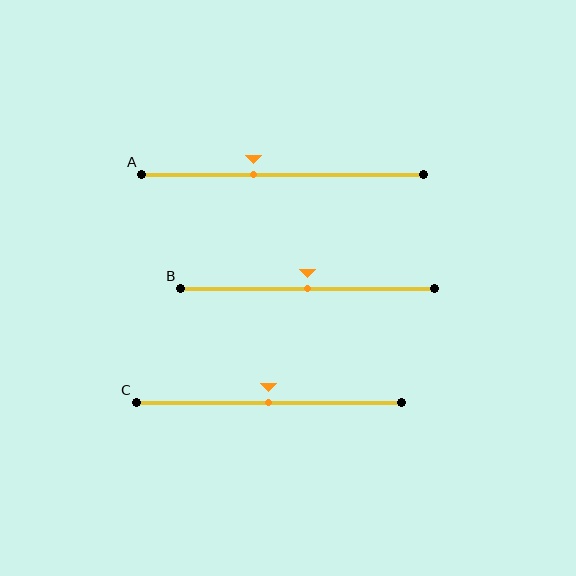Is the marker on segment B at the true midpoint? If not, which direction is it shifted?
Yes, the marker on segment B is at the true midpoint.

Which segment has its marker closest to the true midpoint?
Segment B has its marker closest to the true midpoint.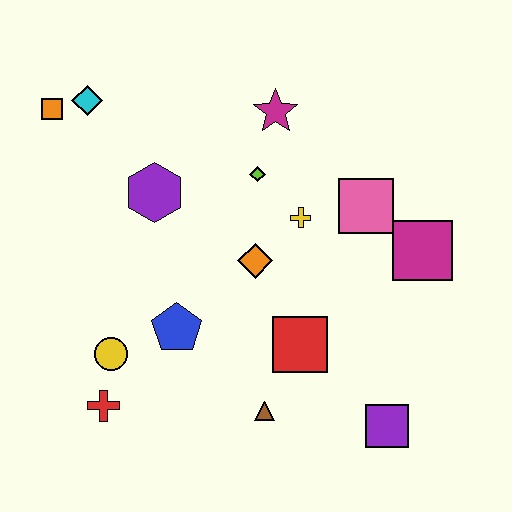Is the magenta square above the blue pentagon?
Yes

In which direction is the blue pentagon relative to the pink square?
The blue pentagon is to the left of the pink square.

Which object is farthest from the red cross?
The magenta square is farthest from the red cross.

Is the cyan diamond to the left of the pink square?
Yes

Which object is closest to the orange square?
The cyan diamond is closest to the orange square.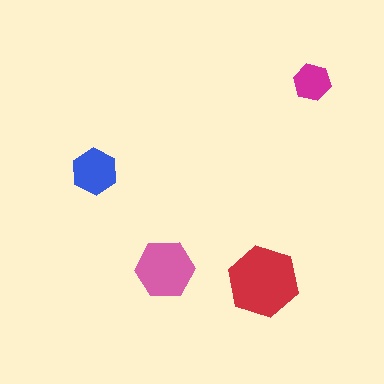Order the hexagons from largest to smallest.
the red one, the pink one, the blue one, the magenta one.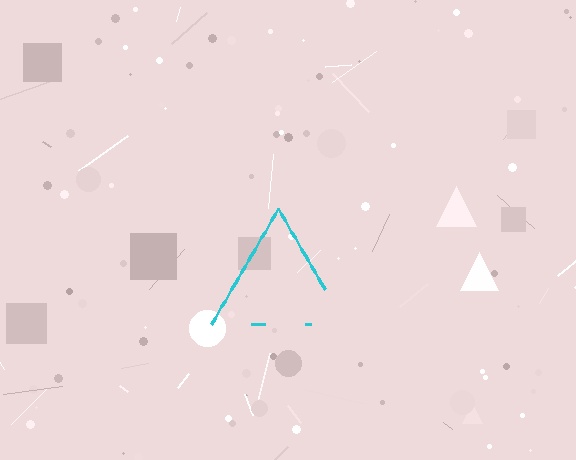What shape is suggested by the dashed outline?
The dashed outline suggests a triangle.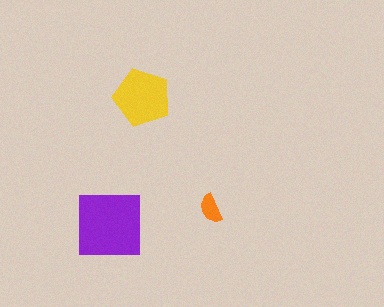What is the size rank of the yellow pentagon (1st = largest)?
2nd.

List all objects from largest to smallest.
The purple square, the yellow pentagon, the orange semicircle.